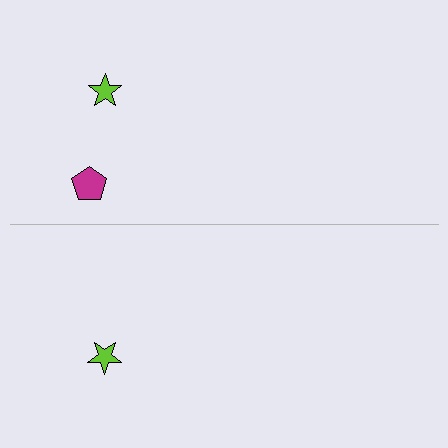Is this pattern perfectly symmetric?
No, the pattern is not perfectly symmetric. A magenta pentagon is missing from the bottom side.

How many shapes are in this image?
There are 3 shapes in this image.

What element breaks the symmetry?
A magenta pentagon is missing from the bottom side.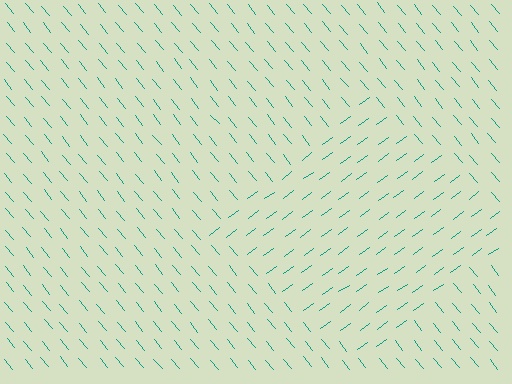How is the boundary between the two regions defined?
The boundary is defined purely by a change in line orientation (approximately 87 degrees difference). All lines are the same color and thickness.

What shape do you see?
I see a diamond.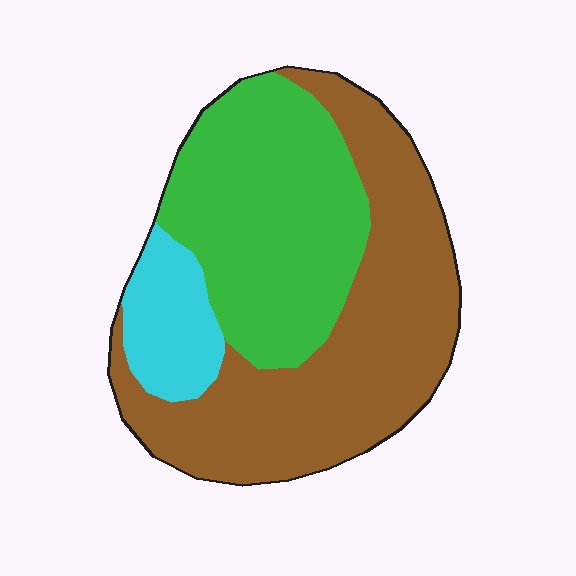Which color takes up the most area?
Brown, at roughly 50%.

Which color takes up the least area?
Cyan, at roughly 10%.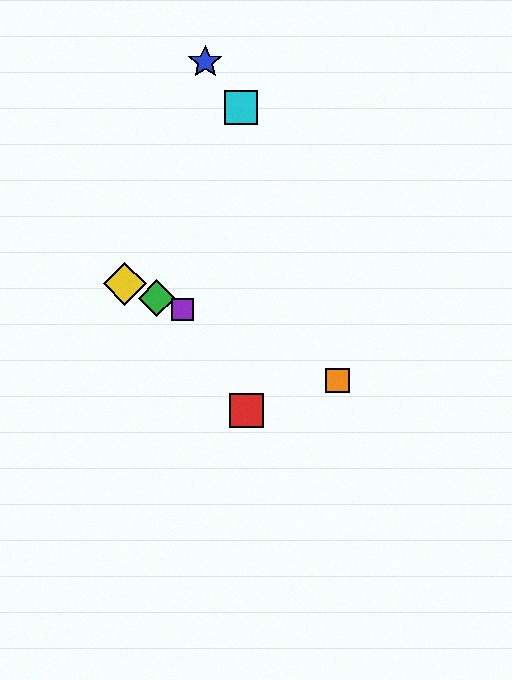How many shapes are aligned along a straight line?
4 shapes (the green diamond, the yellow diamond, the purple square, the orange square) are aligned along a straight line.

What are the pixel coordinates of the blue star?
The blue star is at (205, 62).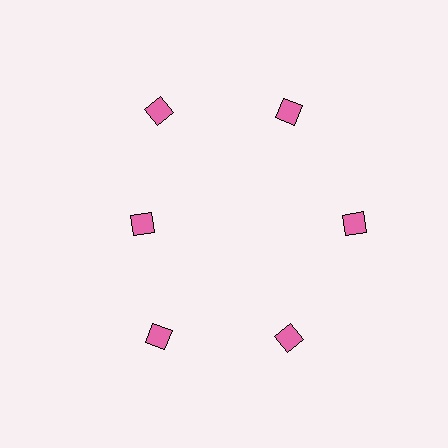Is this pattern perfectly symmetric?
No. The 6 pink diamonds are arranged in a ring, but one element near the 9 o'clock position is pulled inward toward the center, breaking the 6-fold rotational symmetry.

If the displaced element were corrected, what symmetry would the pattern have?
It would have 6-fold rotational symmetry — the pattern would map onto itself every 60 degrees.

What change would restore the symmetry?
The symmetry would be restored by moving it outward, back onto the ring so that all 6 diamonds sit at equal angles and equal distance from the center.